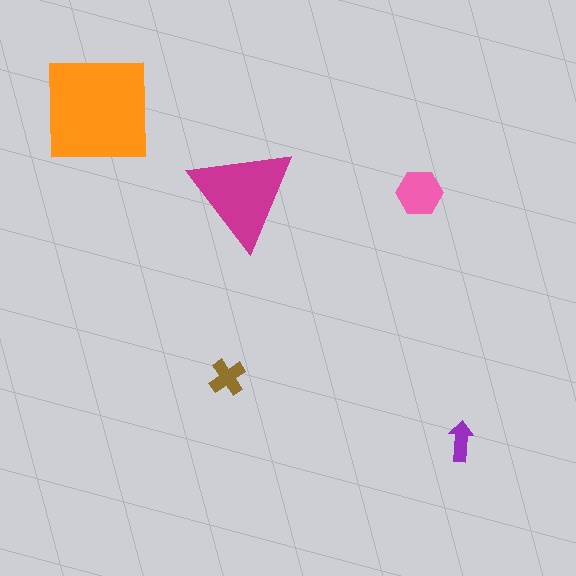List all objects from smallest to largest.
The purple arrow, the brown cross, the pink hexagon, the magenta triangle, the orange square.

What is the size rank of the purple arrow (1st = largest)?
5th.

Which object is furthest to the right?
The purple arrow is rightmost.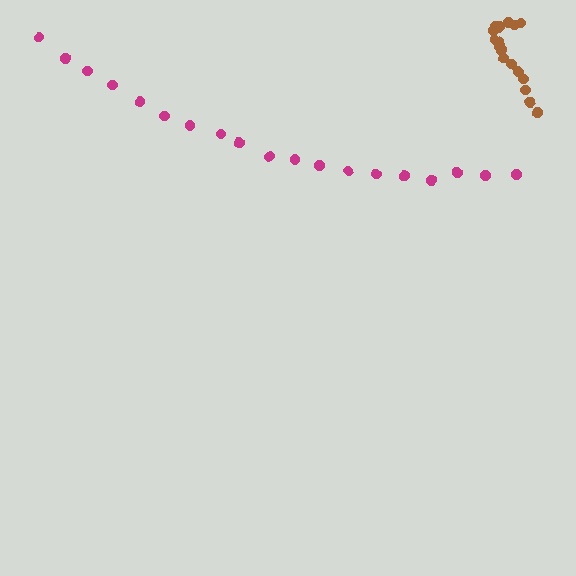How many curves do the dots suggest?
There are 2 distinct paths.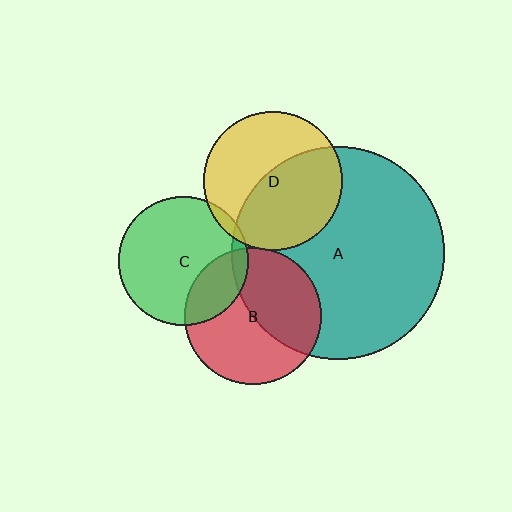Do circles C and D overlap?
Yes.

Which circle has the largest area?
Circle A (teal).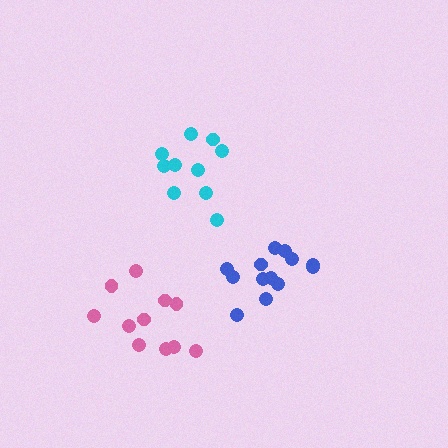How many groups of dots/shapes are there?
There are 3 groups.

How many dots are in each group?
Group 1: 10 dots, Group 2: 11 dots, Group 3: 13 dots (34 total).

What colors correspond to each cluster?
The clusters are colored: cyan, pink, blue.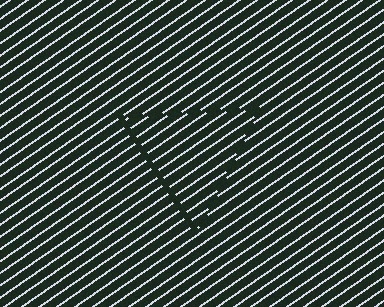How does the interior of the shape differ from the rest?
The interior of the shape contains the same grating, shifted by half a period — the contour is defined by the phase discontinuity where line-ends from the inner and outer gratings abut.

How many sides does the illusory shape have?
3 sides — the line-ends trace a triangle.